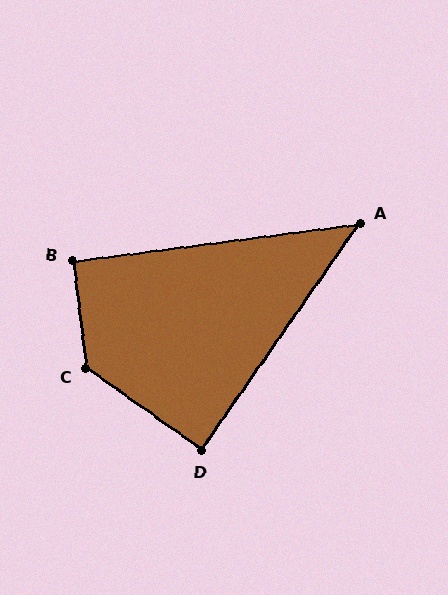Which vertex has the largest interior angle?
C, at approximately 132 degrees.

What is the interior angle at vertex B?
Approximately 91 degrees (approximately right).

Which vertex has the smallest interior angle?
A, at approximately 48 degrees.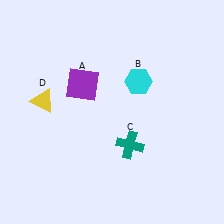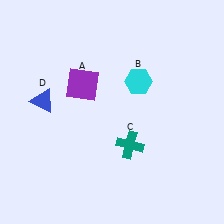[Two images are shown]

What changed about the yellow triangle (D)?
In Image 1, D is yellow. In Image 2, it changed to blue.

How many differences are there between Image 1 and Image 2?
There is 1 difference between the two images.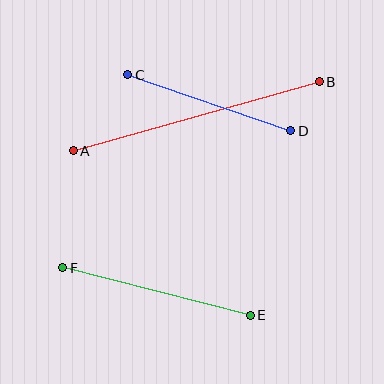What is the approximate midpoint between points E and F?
The midpoint is at approximately (156, 292) pixels.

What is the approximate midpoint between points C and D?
The midpoint is at approximately (209, 103) pixels.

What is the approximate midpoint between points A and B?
The midpoint is at approximately (196, 116) pixels.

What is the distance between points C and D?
The distance is approximately 172 pixels.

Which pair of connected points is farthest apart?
Points A and B are farthest apart.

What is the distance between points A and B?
The distance is approximately 255 pixels.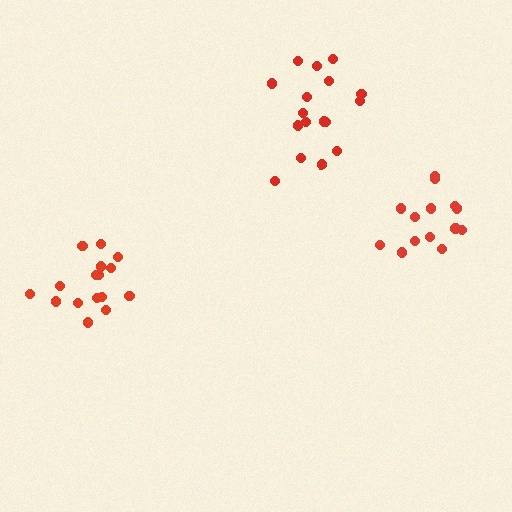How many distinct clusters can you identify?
There are 3 distinct clusters.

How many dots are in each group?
Group 1: 16 dots, Group 2: 14 dots, Group 3: 17 dots (47 total).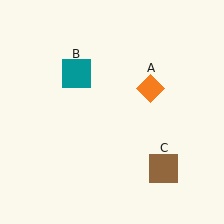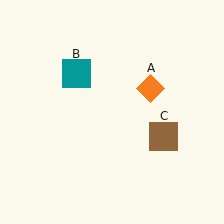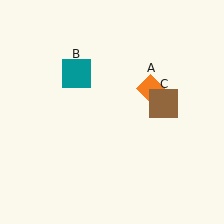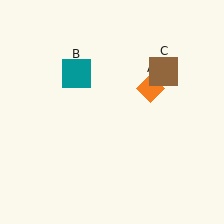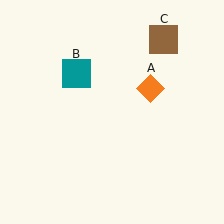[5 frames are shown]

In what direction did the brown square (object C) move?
The brown square (object C) moved up.